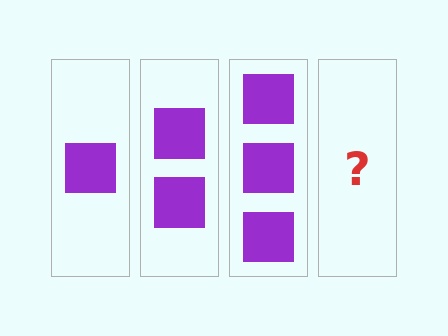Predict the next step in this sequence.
The next step is 4 squares.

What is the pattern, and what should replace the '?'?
The pattern is that each step adds one more square. The '?' should be 4 squares.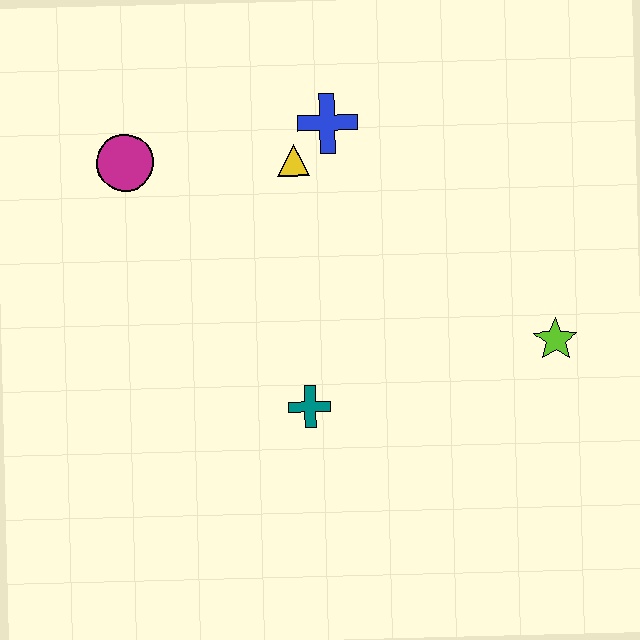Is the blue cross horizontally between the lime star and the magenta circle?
Yes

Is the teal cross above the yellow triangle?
No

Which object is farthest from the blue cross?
The lime star is farthest from the blue cross.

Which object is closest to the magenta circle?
The yellow triangle is closest to the magenta circle.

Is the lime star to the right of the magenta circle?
Yes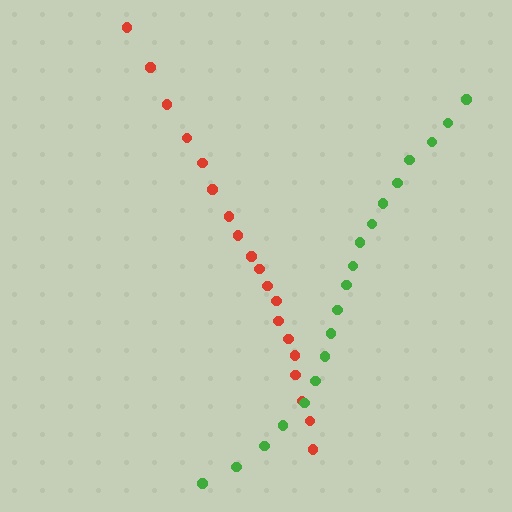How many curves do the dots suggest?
There are 2 distinct paths.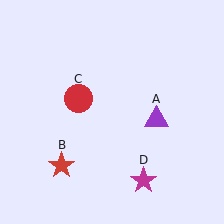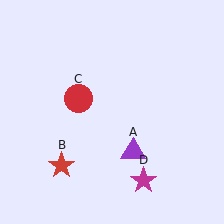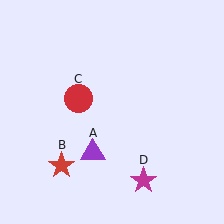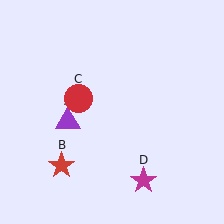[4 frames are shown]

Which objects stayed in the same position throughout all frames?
Red star (object B) and red circle (object C) and magenta star (object D) remained stationary.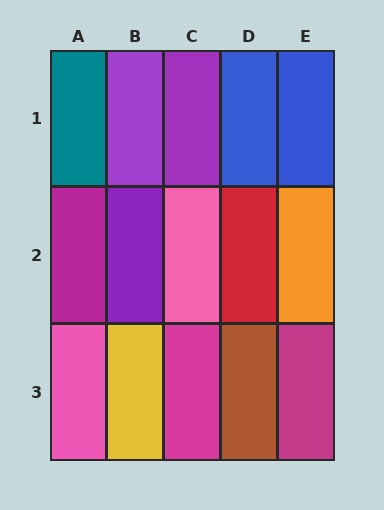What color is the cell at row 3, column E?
Magenta.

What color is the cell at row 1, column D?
Blue.